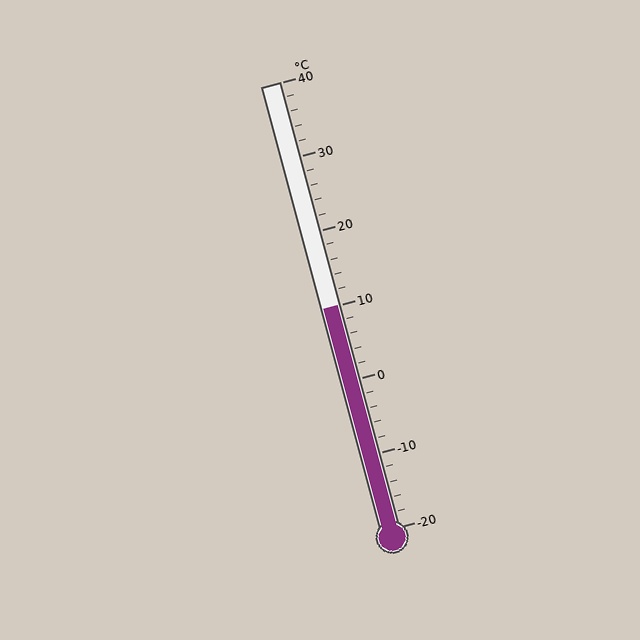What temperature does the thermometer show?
The thermometer shows approximately 10°C.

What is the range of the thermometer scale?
The thermometer scale ranges from -20°C to 40°C.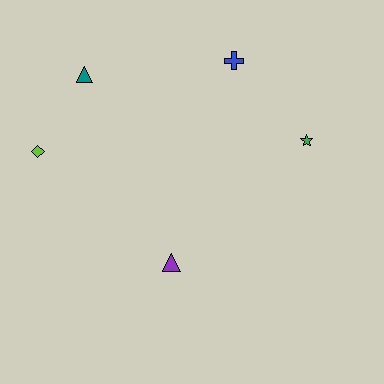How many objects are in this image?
There are 5 objects.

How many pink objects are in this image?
There are no pink objects.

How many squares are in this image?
There are no squares.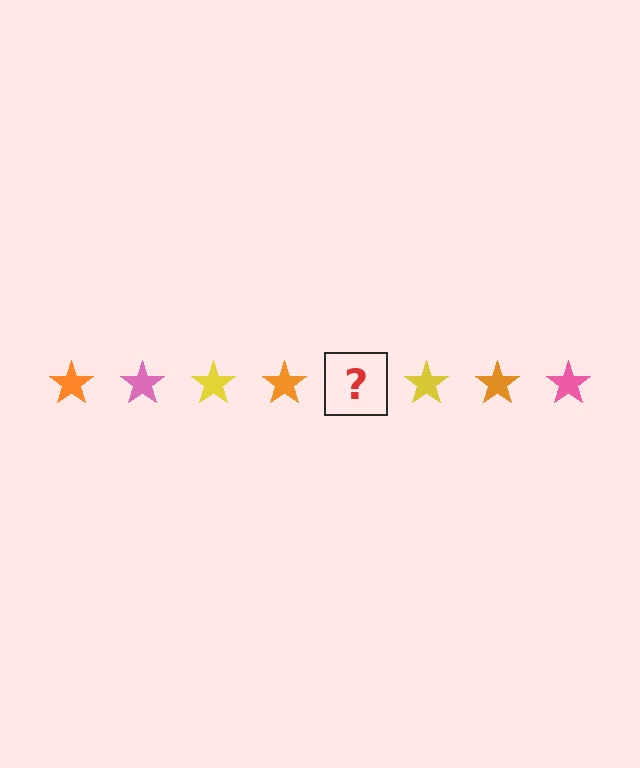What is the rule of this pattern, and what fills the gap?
The rule is that the pattern cycles through orange, pink, yellow stars. The gap should be filled with a pink star.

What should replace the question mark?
The question mark should be replaced with a pink star.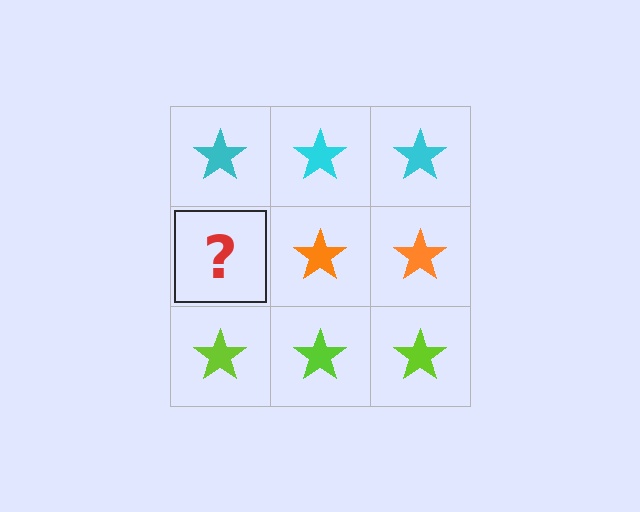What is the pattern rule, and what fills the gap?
The rule is that each row has a consistent color. The gap should be filled with an orange star.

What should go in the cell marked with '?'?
The missing cell should contain an orange star.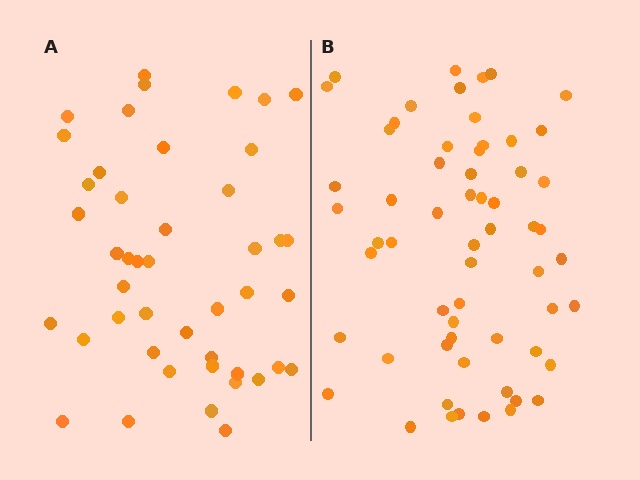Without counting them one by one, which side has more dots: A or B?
Region B (the right region) has more dots.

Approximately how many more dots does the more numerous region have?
Region B has approximately 15 more dots than region A.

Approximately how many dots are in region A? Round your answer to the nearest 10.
About 40 dots. (The exact count is 45, which rounds to 40.)